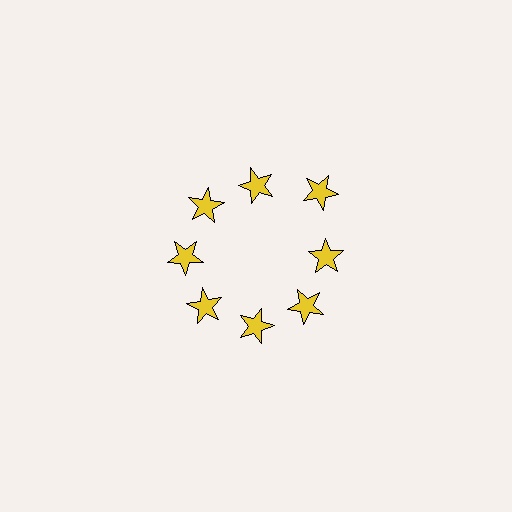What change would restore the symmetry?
The symmetry would be restored by moving it inward, back onto the ring so that all 8 stars sit at equal angles and equal distance from the center.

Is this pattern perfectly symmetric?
No. The 8 yellow stars are arranged in a ring, but one element near the 2 o'clock position is pushed outward from the center, breaking the 8-fold rotational symmetry.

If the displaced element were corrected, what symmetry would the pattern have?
It would have 8-fold rotational symmetry — the pattern would map onto itself every 45 degrees.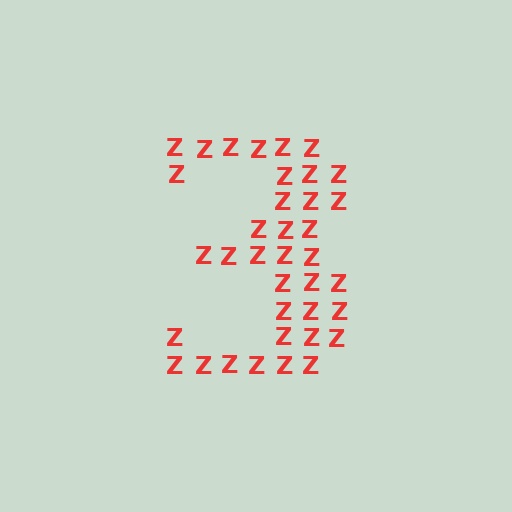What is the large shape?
The large shape is the digit 3.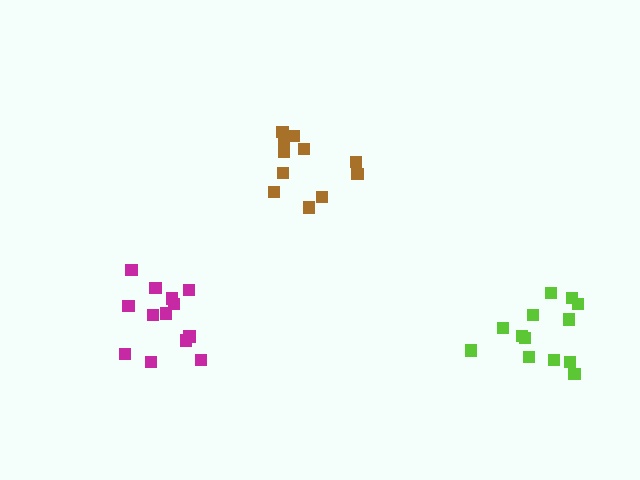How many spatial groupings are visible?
There are 3 spatial groupings.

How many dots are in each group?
Group 1: 12 dots, Group 2: 13 dots, Group 3: 13 dots (38 total).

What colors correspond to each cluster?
The clusters are colored: brown, lime, magenta.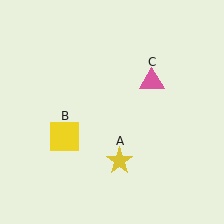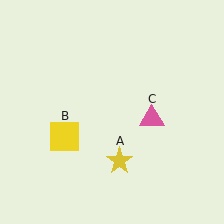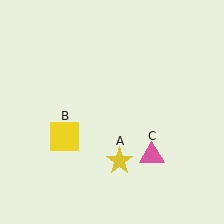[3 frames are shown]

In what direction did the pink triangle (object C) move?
The pink triangle (object C) moved down.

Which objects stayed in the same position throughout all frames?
Yellow star (object A) and yellow square (object B) remained stationary.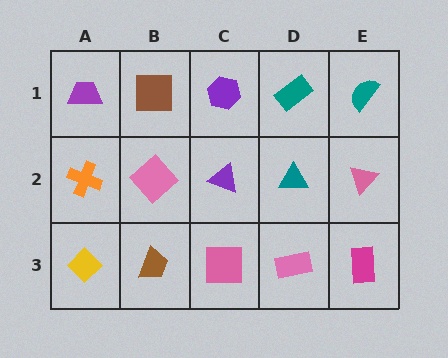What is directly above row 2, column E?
A teal semicircle.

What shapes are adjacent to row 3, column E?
A pink triangle (row 2, column E), a pink rectangle (row 3, column D).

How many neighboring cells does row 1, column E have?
2.